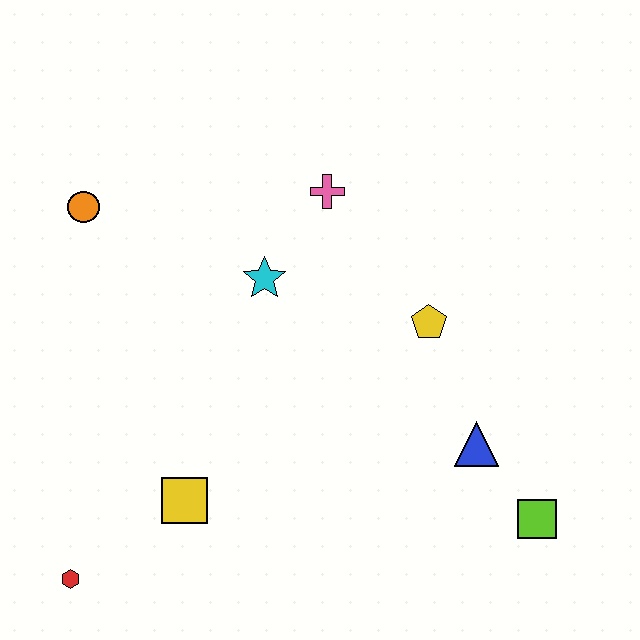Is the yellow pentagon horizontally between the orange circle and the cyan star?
No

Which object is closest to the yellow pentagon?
The blue triangle is closest to the yellow pentagon.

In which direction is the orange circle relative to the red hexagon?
The orange circle is above the red hexagon.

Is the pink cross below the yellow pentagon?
No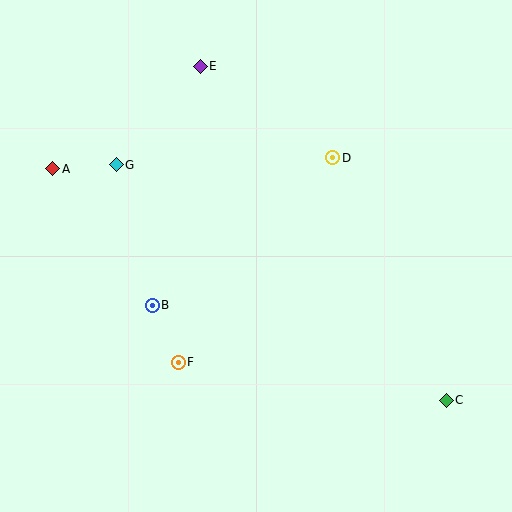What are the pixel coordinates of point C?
Point C is at (446, 401).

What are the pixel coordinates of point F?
Point F is at (178, 362).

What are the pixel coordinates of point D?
Point D is at (333, 158).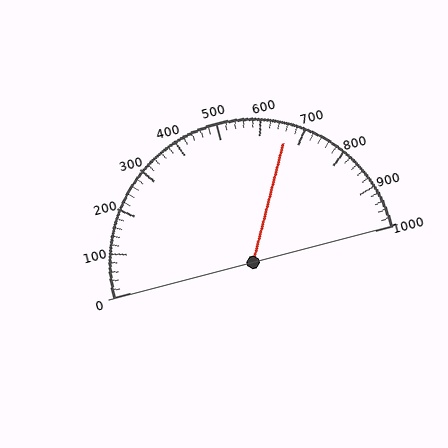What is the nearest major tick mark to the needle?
The nearest major tick mark is 700.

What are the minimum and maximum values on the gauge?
The gauge ranges from 0 to 1000.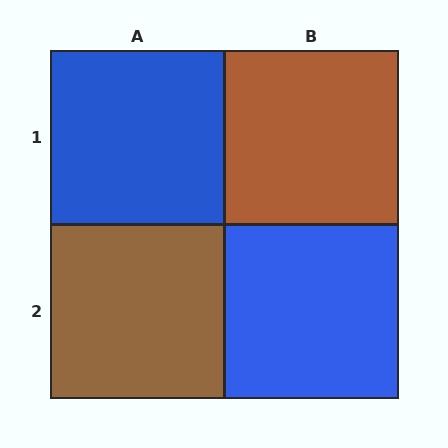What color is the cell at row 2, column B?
Blue.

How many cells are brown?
2 cells are brown.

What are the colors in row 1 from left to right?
Blue, brown.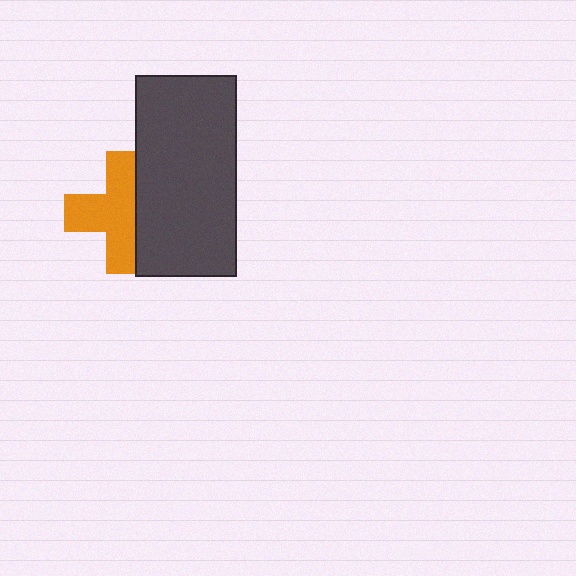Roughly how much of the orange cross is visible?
Most of it is visible (roughly 66%).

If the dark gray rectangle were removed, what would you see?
You would see the complete orange cross.